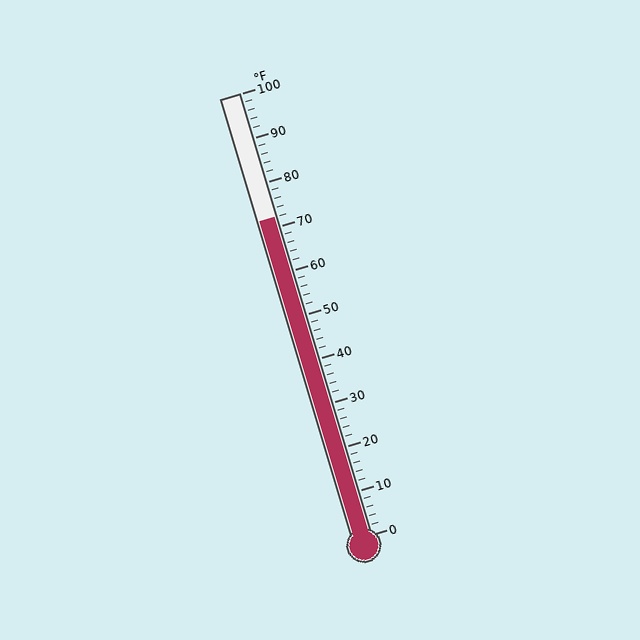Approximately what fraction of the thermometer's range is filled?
The thermometer is filled to approximately 70% of its range.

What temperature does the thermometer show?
The thermometer shows approximately 72°F.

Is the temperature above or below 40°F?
The temperature is above 40°F.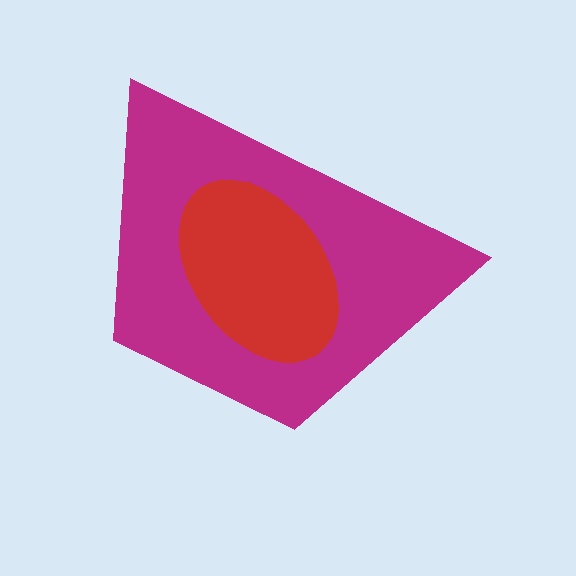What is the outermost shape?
The magenta trapezoid.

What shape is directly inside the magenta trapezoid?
The red ellipse.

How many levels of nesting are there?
2.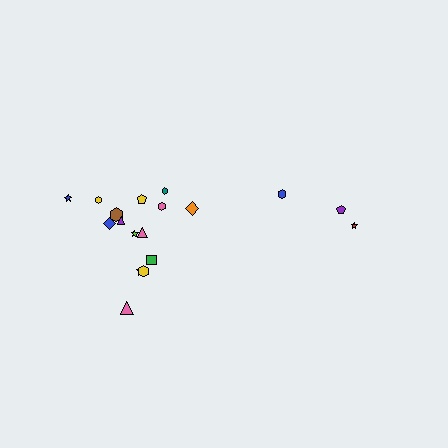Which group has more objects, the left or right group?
The left group.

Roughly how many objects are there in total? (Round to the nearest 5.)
Roughly 20 objects in total.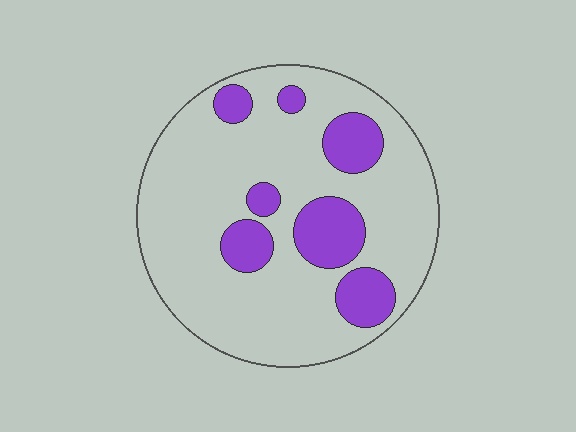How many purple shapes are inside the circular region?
7.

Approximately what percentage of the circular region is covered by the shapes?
Approximately 20%.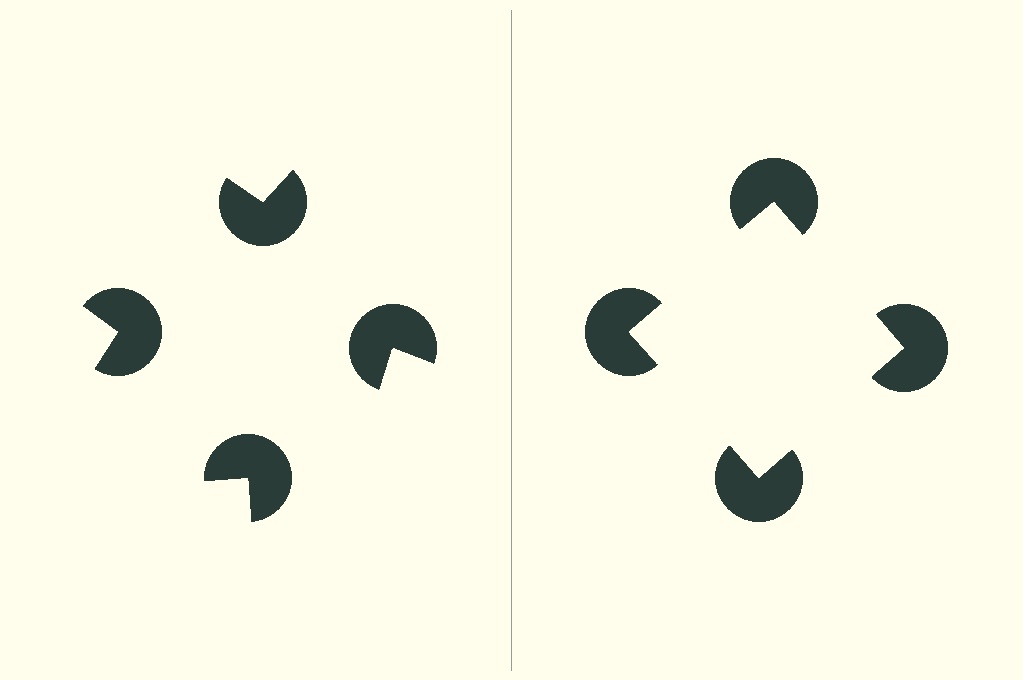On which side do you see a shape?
An illusory square appears on the right side. On the left side the wedge cuts are rotated, so no coherent shape forms.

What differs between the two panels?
The pac-man discs are positioned identically on both sides; only the wedge orientations differ. On the right they align to a square; on the left they are misaligned.